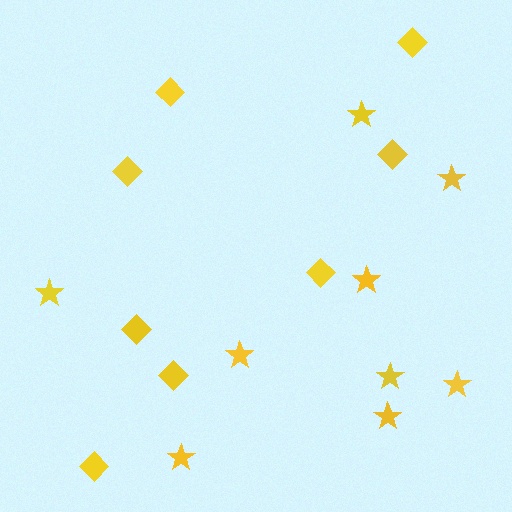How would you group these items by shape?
There are 2 groups: one group of stars (9) and one group of diamonds (8).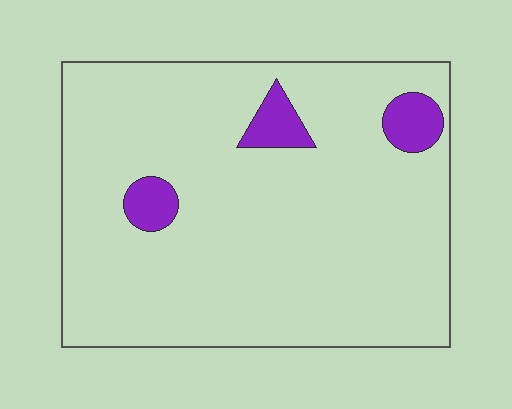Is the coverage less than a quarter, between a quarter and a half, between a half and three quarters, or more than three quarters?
Less than a quarter.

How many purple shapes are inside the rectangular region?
3.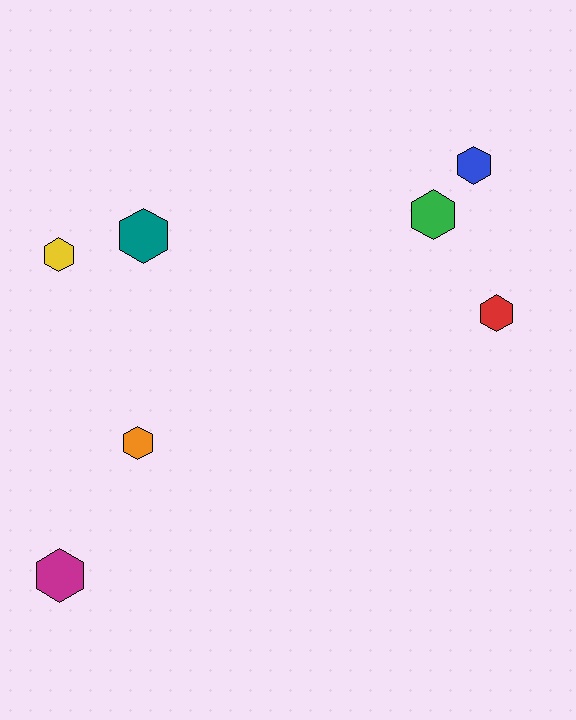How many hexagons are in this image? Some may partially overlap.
There are 7 hexagons.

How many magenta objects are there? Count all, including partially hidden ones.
There is 1 magenta object.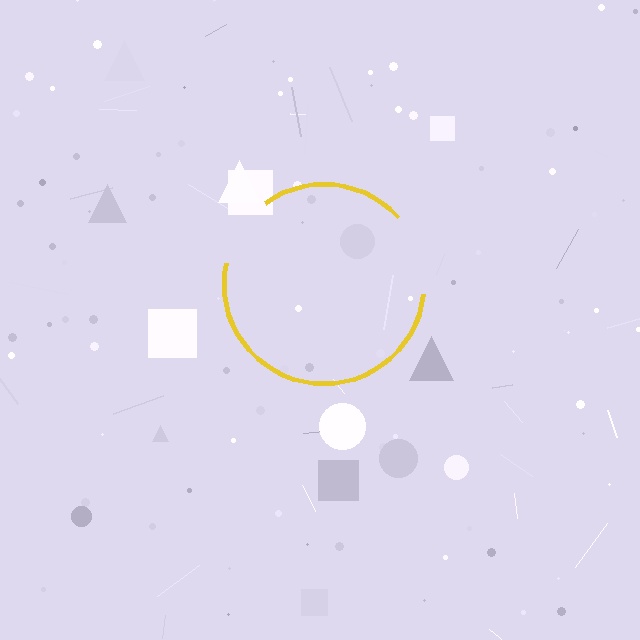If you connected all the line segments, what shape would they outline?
They would outline a circle.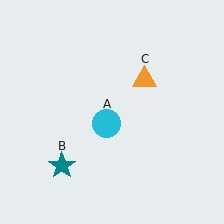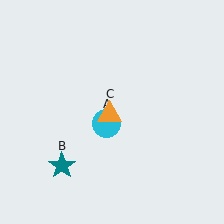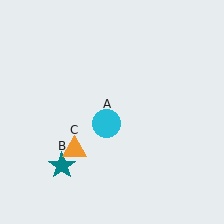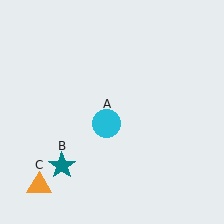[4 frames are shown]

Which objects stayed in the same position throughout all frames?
Cyan circle (object A) and teal star (object B) remained stationary.